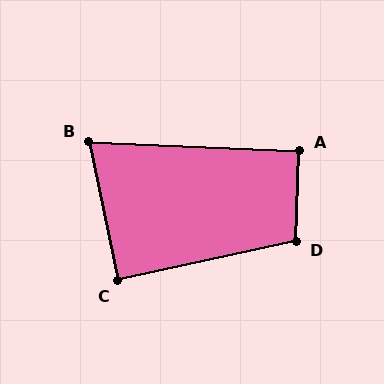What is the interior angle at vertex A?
Approximately 90 degrees (approximately right).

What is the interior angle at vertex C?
Approximately 90 degrees (approximately right).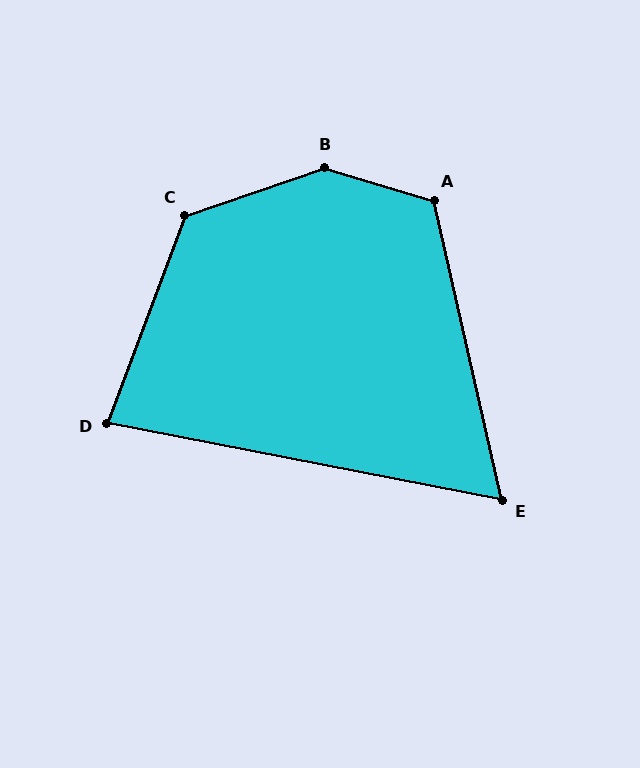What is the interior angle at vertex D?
Approximately 81 degrees (acute).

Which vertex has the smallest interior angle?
E, at approximately 66 degrees.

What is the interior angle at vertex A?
Approximately 119 degrees (obtuse).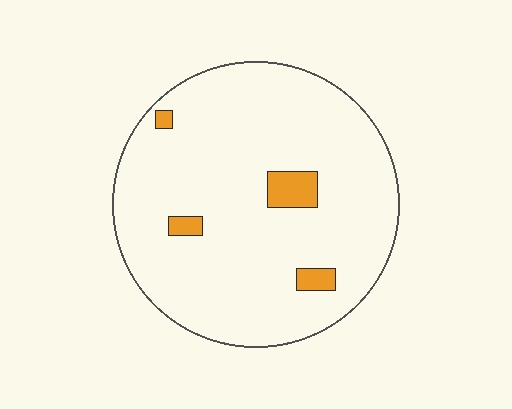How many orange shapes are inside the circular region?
4.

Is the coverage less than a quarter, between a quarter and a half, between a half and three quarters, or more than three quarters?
Less than a quarter.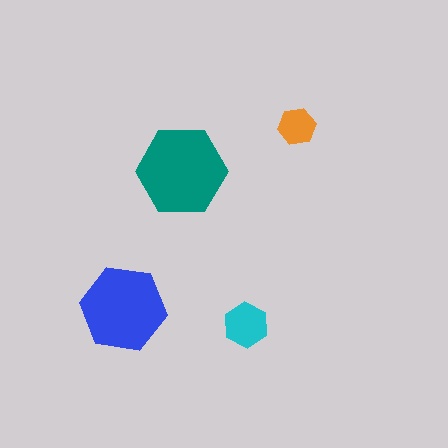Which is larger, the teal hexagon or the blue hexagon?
The teal one.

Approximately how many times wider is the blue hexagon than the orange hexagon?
About 2.5 times wider.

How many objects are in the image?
There are 4 objects in the image.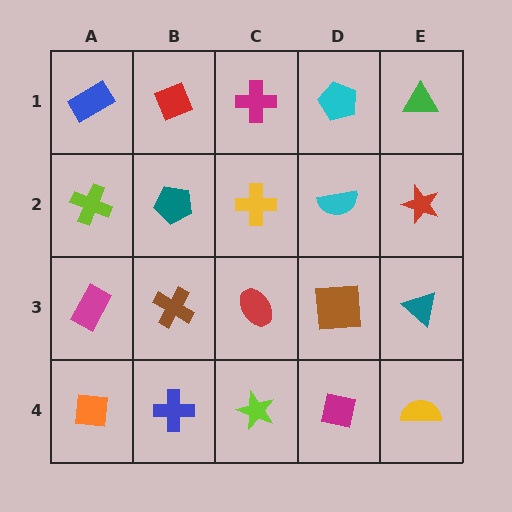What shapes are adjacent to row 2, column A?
A blue rectangle (row 1, column A), a magenta rectangle (row 3, column A), a teal pentagon (row 2, column B).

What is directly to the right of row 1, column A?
A red diamond.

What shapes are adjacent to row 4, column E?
A teal triangle (row 3, column E), a magenta square (row 4, column D).